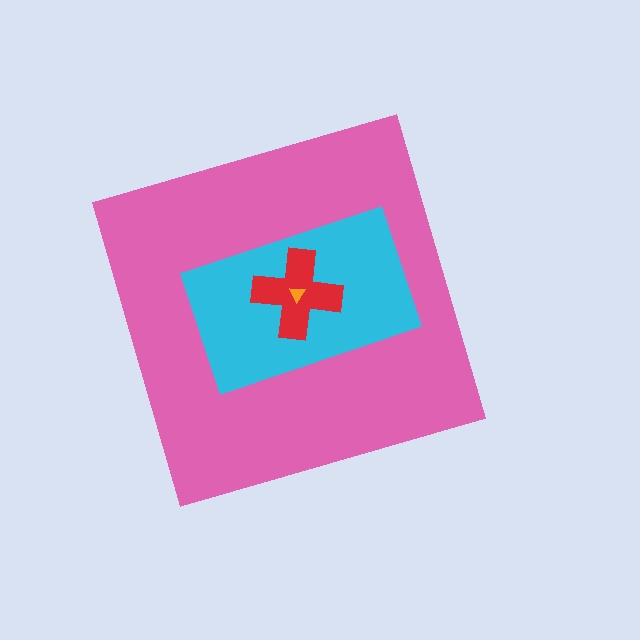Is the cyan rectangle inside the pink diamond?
Yes.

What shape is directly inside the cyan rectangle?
The red cross.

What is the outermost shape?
The pink diamond.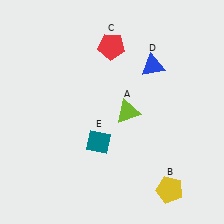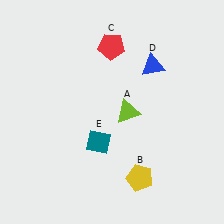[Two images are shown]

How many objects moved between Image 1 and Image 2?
1 object moved between the two images.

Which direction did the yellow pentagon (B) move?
The yellow pentagon (B) moved left.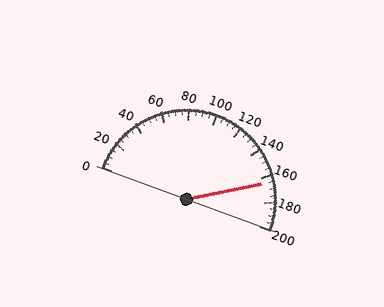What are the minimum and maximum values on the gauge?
The gauge ranges from 0 to 200.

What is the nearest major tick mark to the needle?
The nearest major tick mark is 160.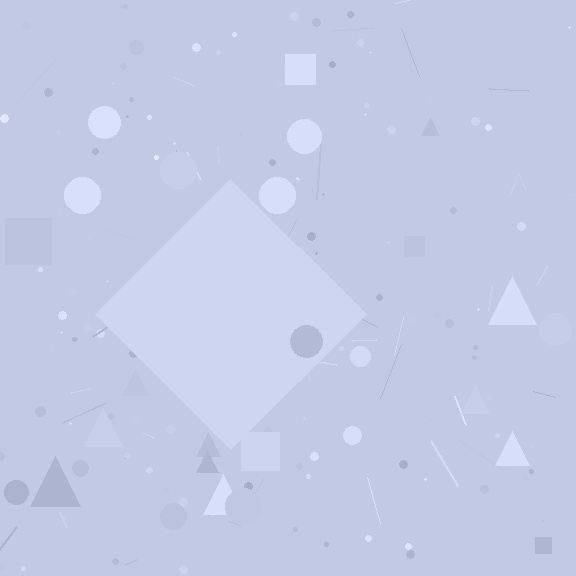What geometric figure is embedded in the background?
A diamond is embedded in the background.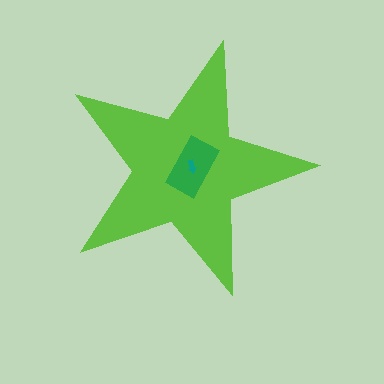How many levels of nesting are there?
3.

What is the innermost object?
The teal arrow.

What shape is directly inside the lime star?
The green rectangle.